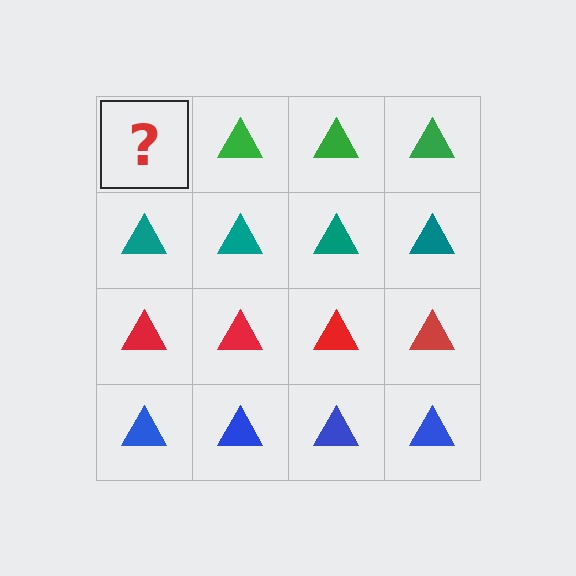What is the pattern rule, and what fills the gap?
The rule is that each row has a consistent color. The gap should be filled with a green triangle.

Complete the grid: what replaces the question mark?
The question mark should be replaced with a green triangle.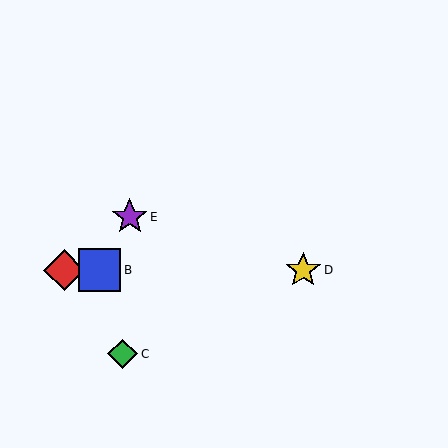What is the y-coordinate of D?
Object D is at y≈270.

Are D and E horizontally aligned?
No, D is at y≈270 and E is at y≈217.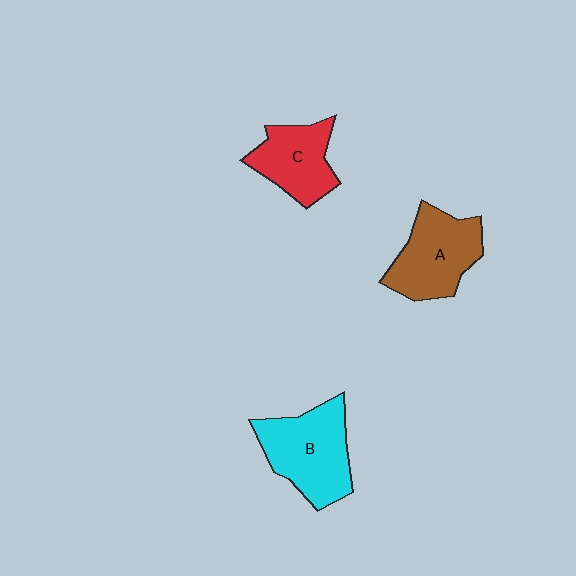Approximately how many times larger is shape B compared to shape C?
Approximately 1.4 times.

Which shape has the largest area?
Shape B (cyan).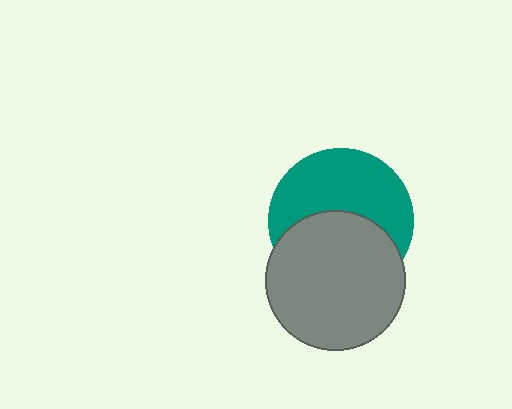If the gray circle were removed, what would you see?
You would see the complete teal circle.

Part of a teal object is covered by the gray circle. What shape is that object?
It is a circle.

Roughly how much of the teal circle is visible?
About half of it is visible (roughly 53%).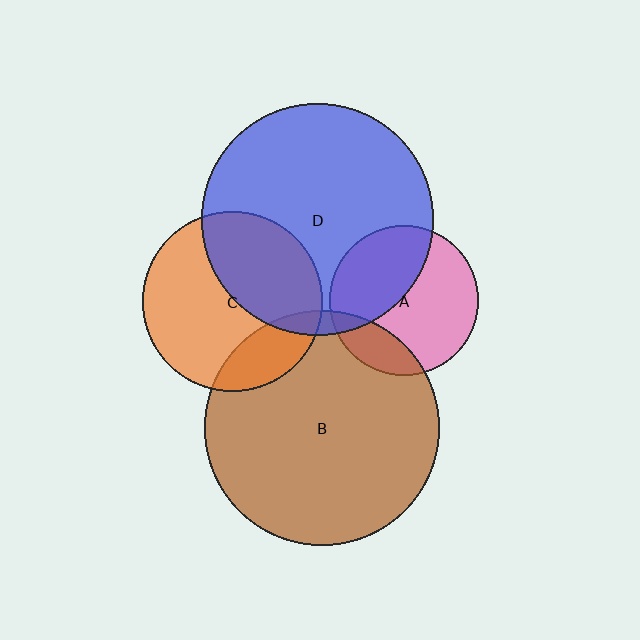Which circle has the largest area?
Circle B (brown).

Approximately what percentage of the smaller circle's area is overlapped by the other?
Approximately 20%.